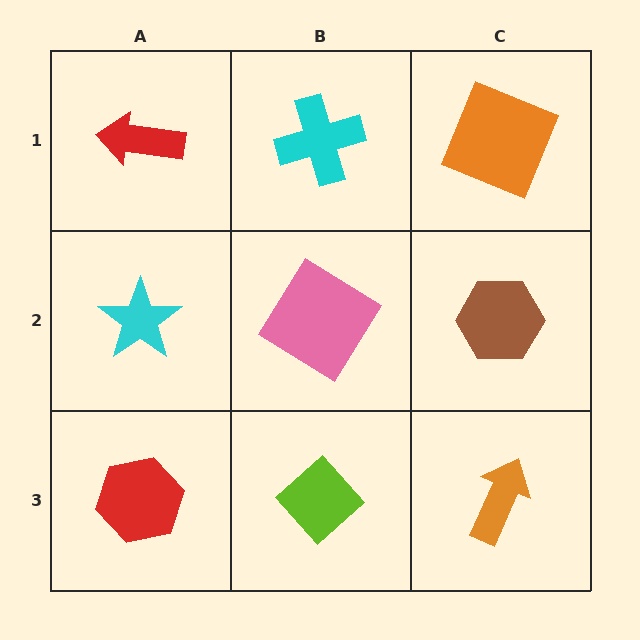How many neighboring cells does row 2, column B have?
4.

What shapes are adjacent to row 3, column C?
A brown hexagon (row 2, column C), a lime diamond (row 3, column B).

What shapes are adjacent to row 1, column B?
A pink diamond (row 2, column B), a red arrow (row 1, column A), an orange square (row 1, column C).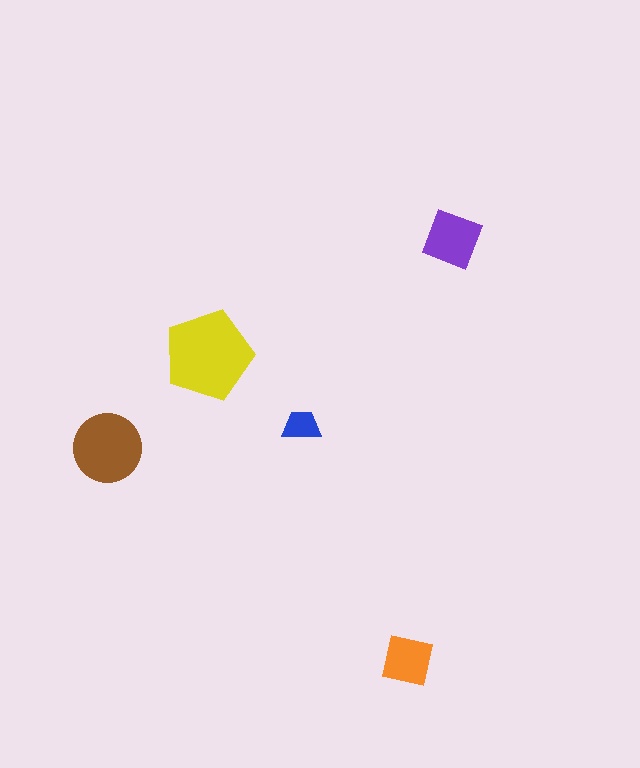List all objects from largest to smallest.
The yellow pentagon, the brown circle, the purple square, the orange square, the blue trapezoid.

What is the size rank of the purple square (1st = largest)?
3rd.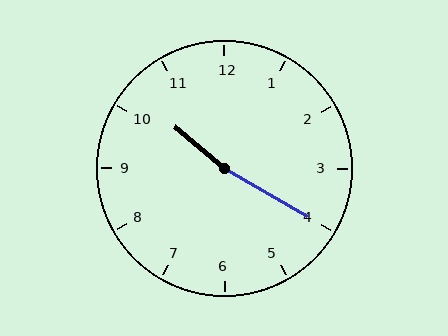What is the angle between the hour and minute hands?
Approximately 170 degrees.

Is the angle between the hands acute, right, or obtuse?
It is obtuse.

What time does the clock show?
10:20.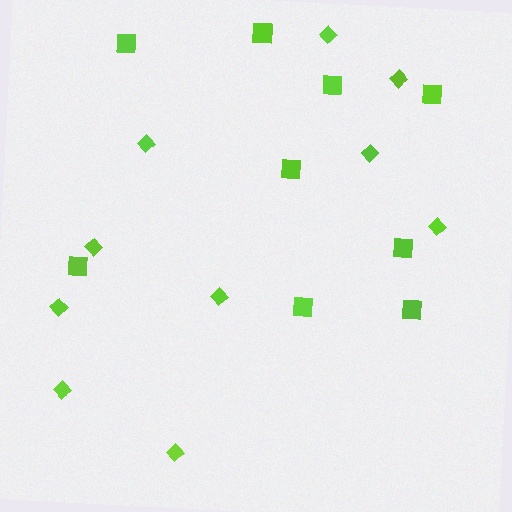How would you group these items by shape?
There are 2 groups: one group of squares (9) and one group of diamonds (10).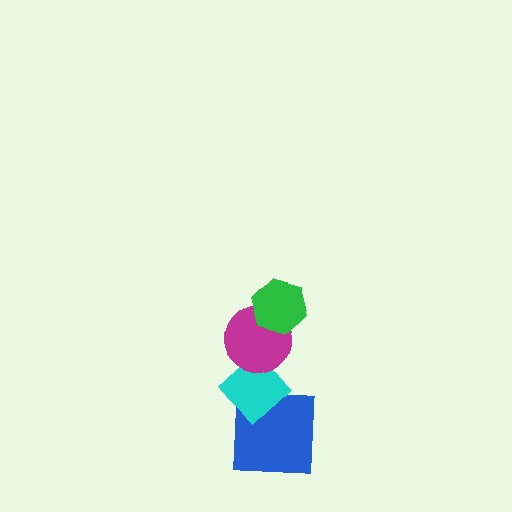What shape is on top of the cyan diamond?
The magenta circle is on top of the cyan diamond.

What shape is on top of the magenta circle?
The green hexagon is on top of the magenta circle.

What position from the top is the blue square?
The blue square is 4th from the top.